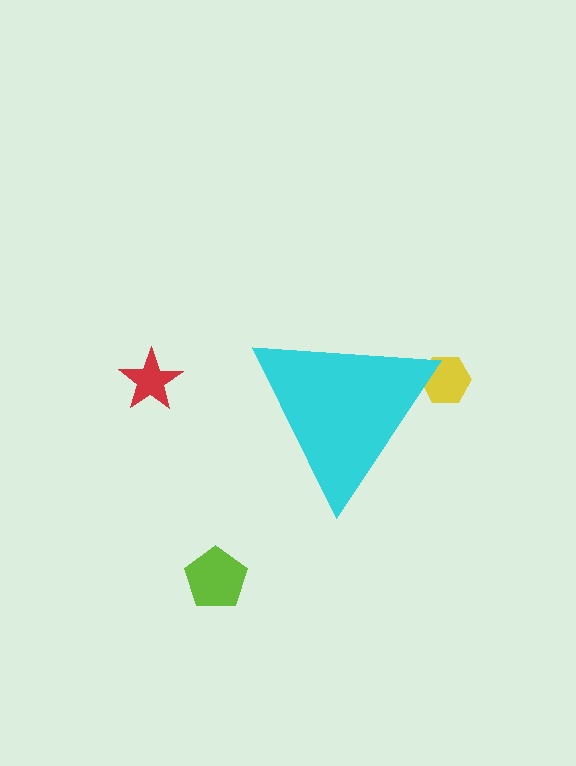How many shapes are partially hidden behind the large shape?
1 shape is partially hidden.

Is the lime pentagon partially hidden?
No, the lime pentagon is fully visible.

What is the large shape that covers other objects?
A cyan triangle.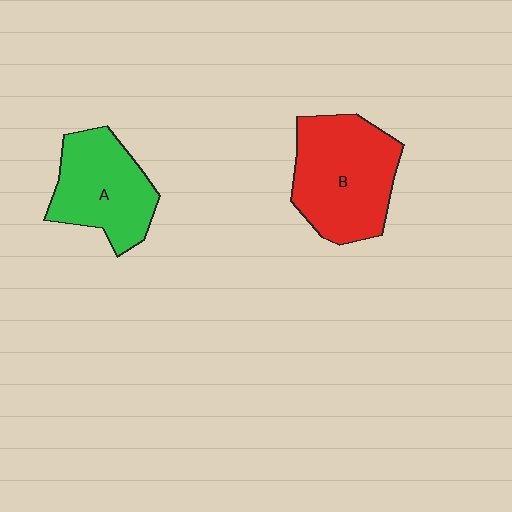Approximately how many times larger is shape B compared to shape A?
Approximately 1.2 times.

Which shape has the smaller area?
Shape A (green).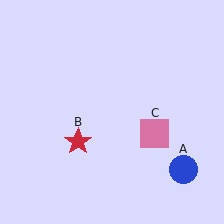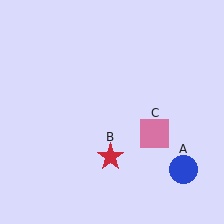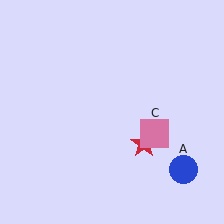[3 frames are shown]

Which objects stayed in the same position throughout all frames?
Blue circle (object A) and pink square (object C) remained stationary.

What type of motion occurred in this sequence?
The red star (object B) rotated counterclockwise around the center of the scene.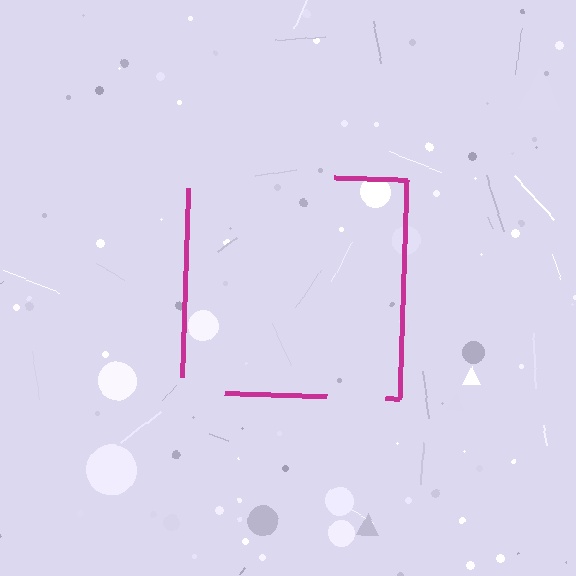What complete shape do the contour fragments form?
The contour fragments form a square.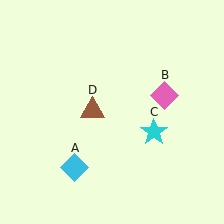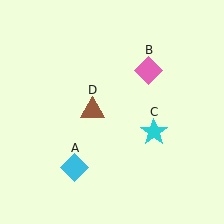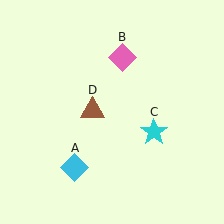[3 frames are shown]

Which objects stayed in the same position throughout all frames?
Cyan diamond (object A) and cyan star (object C) and brown triangle (object D) remained stationary.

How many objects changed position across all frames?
1 object changed position: pink diamond (object B).